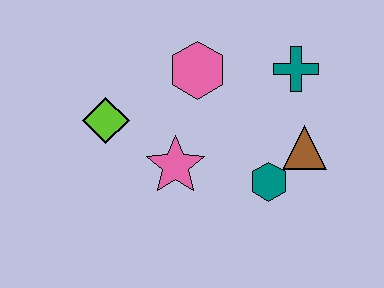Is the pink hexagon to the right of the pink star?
Yes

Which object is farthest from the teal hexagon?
The lime diamond is farthest from the teal hexagon.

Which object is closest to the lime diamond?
The pink star is closest to the lime diamond.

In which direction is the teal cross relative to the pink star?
The teal cross is to the right of the pink star.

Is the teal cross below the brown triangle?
No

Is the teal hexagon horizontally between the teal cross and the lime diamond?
Yes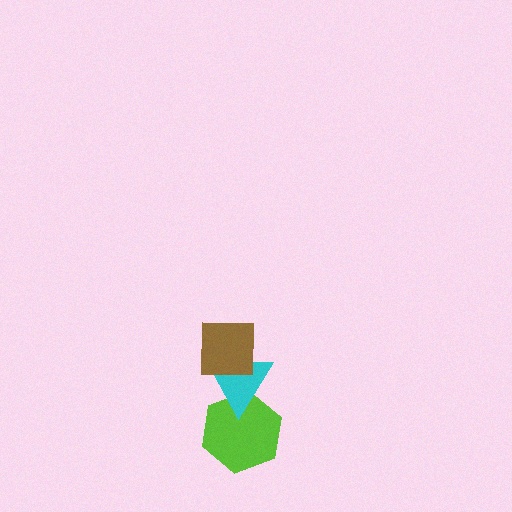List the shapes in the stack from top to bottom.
From top to bottom: the brown square, the cyan triangle, the lime hexagon.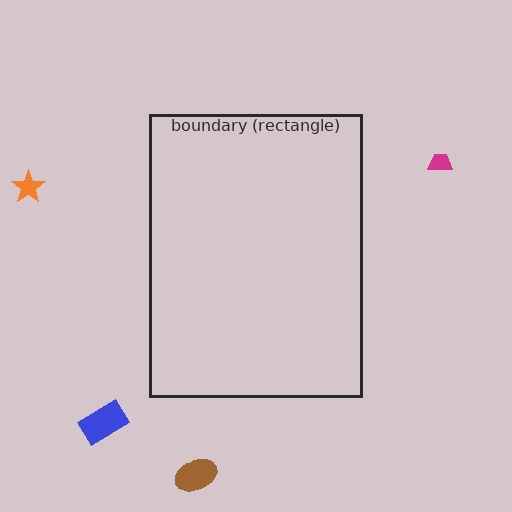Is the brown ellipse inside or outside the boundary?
Outside.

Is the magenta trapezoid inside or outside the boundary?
Outside.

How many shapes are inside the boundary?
0 inside, 4 outside.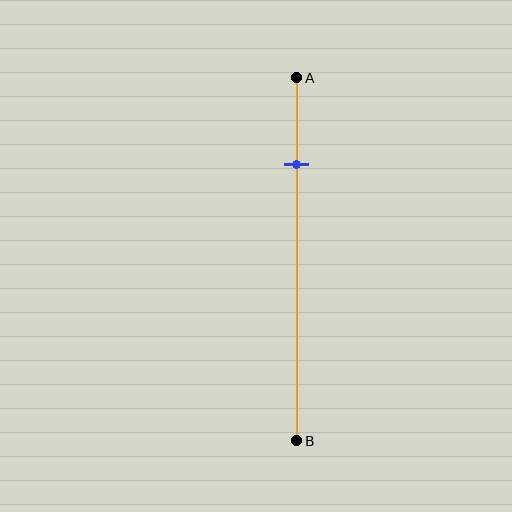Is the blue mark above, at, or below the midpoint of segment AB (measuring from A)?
The blue mark is above the midpoint of segment AB.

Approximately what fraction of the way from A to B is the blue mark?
The blue mark is approximately 25% of the way from A to B.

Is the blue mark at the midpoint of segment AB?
No, the mark is at about 25% from A, not at the 50% midpoint.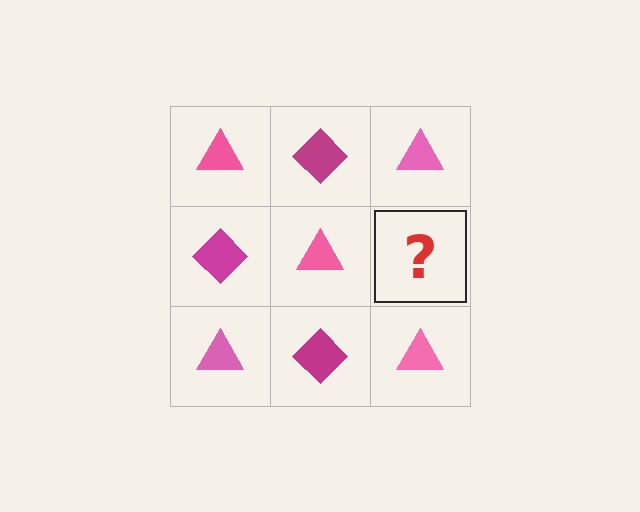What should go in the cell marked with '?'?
The missing cell should contain a magenta diamond.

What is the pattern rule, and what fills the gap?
The rule is that it alternates pink triangle and magenta diamond in a checkerboard pattern. The gap should be filled with a magenta diamond.